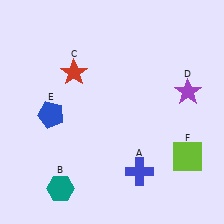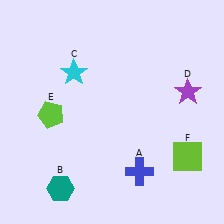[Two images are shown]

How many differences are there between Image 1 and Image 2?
There are 2 differences between the two images.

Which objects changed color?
C changed from red to cyan. E changed from blue to lime.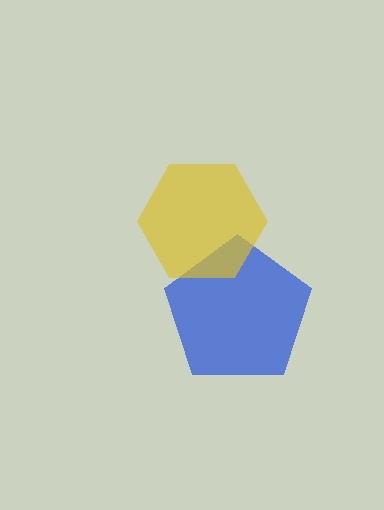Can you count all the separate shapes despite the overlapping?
Yes, there are 2 separate shapes.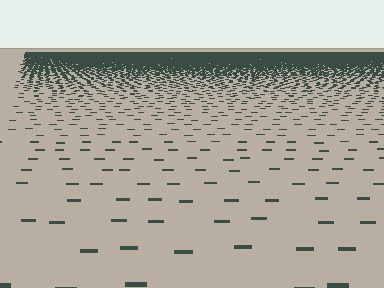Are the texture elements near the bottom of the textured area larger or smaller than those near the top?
Larger. Near the bottom, elements are closer to the viewer and appear at a bigger on-screen size.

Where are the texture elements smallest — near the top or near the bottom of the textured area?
Near the top.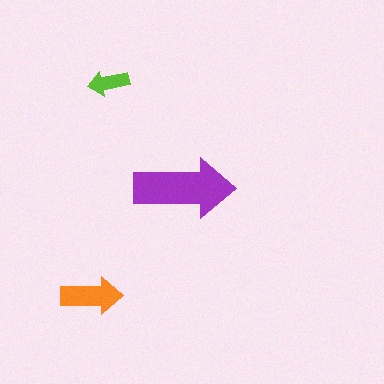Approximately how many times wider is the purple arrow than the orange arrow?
About 1.5 times wider.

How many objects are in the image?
There are 3 objects in the image.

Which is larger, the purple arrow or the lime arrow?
The purple one.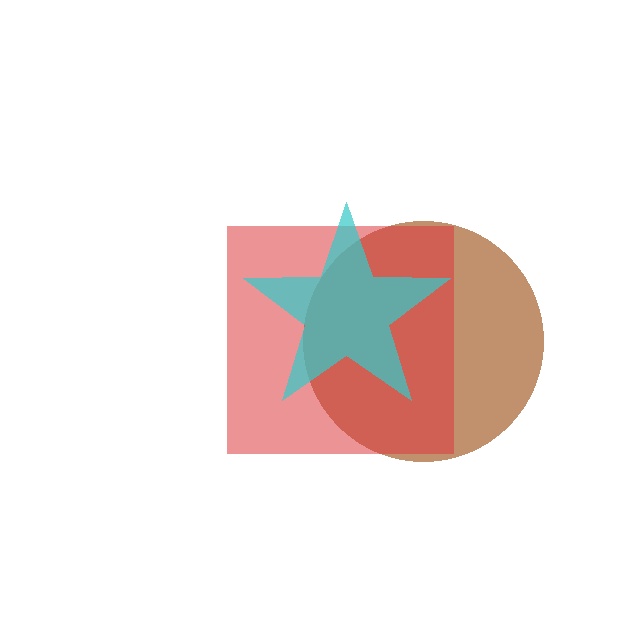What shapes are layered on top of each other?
The layered shapes are: a brown circle, a red square, a cyan star.